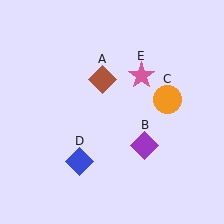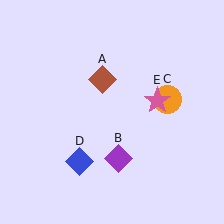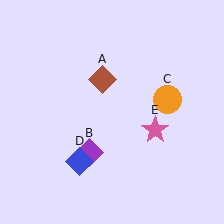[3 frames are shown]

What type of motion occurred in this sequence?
The purple diamond (object B), pink star (object E) rotated clockwise around the center of the scene.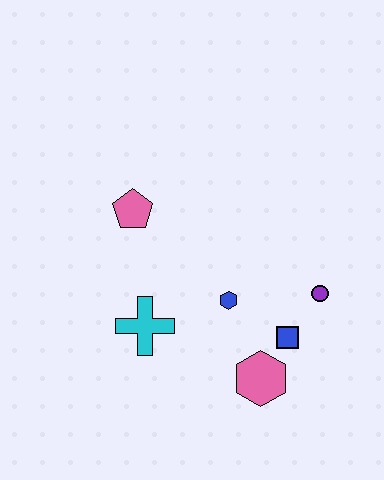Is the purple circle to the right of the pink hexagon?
Yes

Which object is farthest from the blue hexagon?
The pink pentagon is farthest from the blue hexagon.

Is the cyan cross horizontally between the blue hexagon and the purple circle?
No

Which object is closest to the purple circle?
The blue square is closest to the purple circle.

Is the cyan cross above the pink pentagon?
No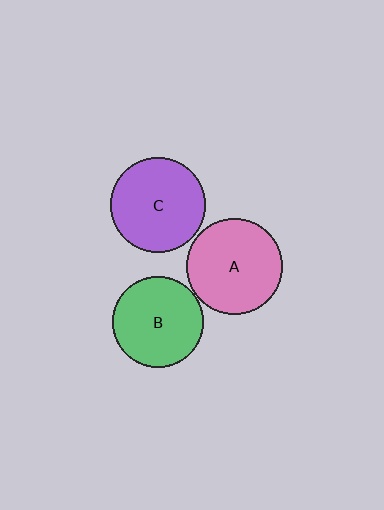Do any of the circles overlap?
No, none of the circles overlap.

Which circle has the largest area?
Circle A (pink).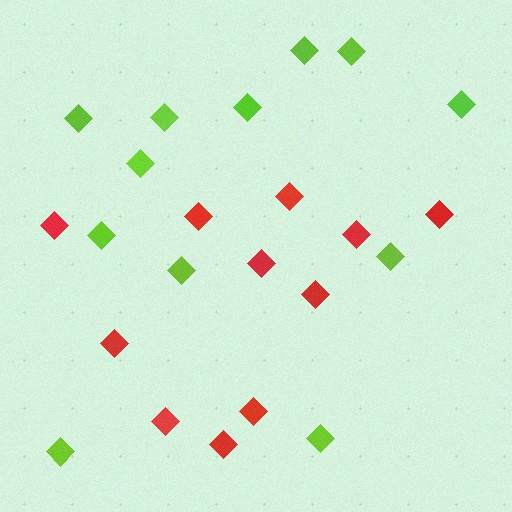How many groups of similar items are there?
There are 2 groups: one group of red diamonds (11) and one group of lime diamonds (12).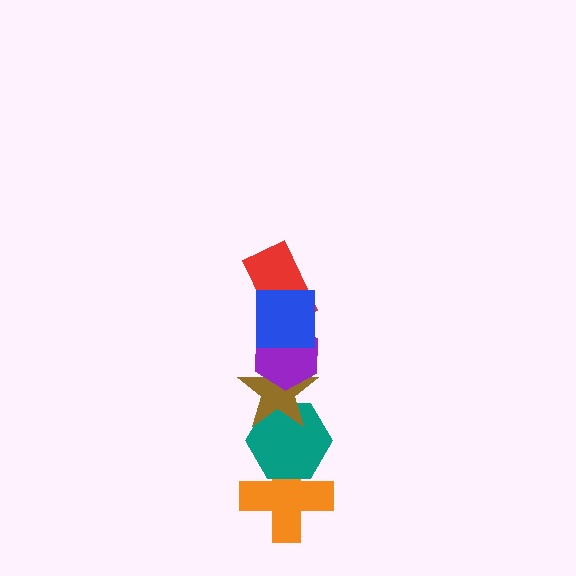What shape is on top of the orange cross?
The teal hexagon is on top of the orange cross.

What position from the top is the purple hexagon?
The purple hexagon is 3rd from the top.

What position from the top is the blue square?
The blue square is 1st from the top.